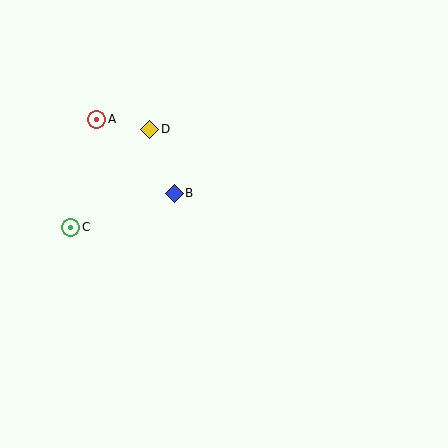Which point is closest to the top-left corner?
Point A is closest to the top-left corner.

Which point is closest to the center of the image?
Point B at (174, 193) is closest to the center.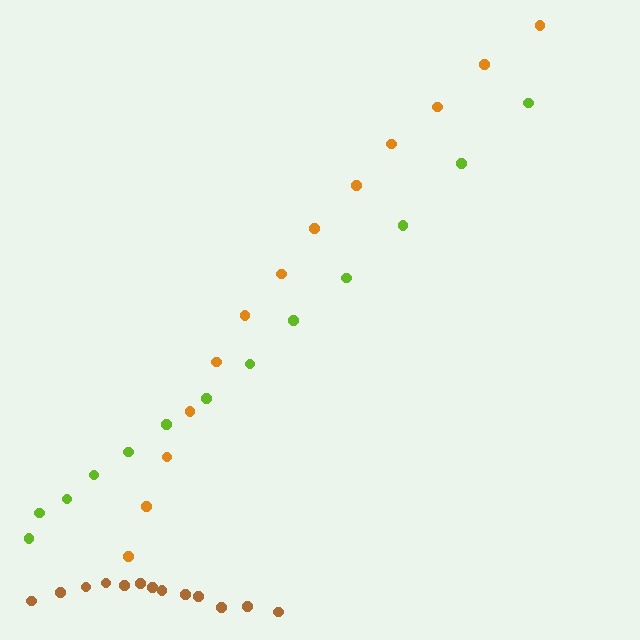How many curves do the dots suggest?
There are 3 distinct paths.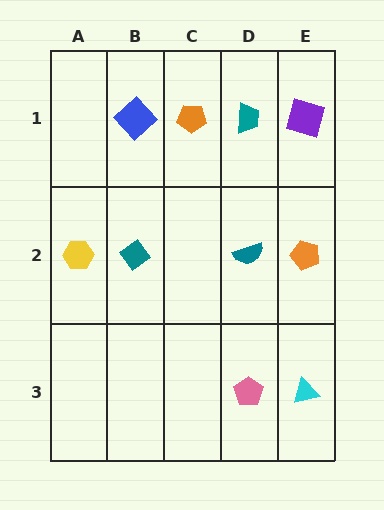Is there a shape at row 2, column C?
No, that cell is empty.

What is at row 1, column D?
A teal trapezoid.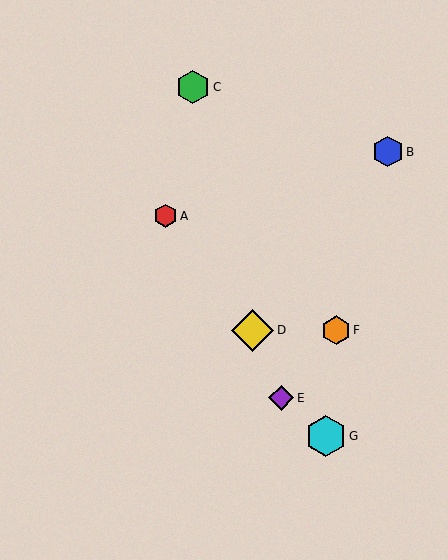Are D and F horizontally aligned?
Yes, both are at y≈330.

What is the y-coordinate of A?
Object A is at y≈216.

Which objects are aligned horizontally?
Objects D, F are aligned horizontally.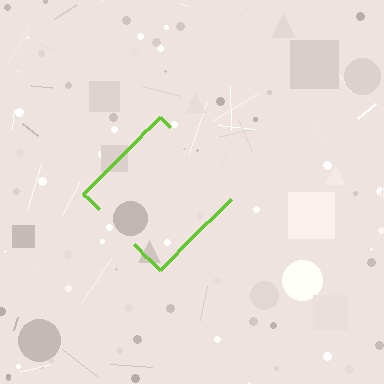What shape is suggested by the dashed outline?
The dashed outline suggests a diamond.